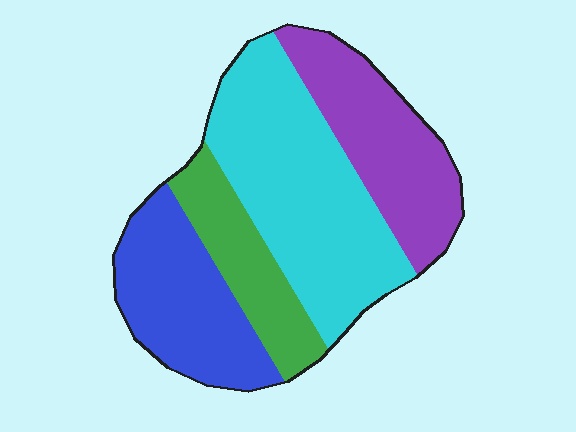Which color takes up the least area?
Green, at roughly 15%.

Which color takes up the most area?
Cyan, at roughly 40%.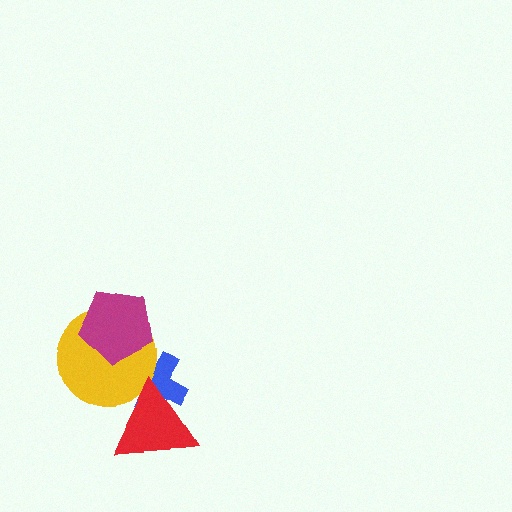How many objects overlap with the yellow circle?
3 objects overlap with the yellow circle.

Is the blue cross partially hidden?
Yes, it is partially covered by another shape.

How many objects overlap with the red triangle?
2 objects overlap with the red triangle.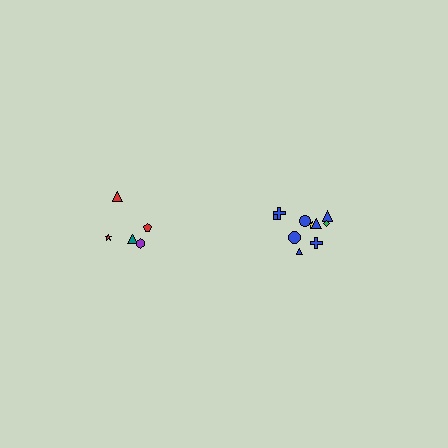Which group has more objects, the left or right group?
The right group.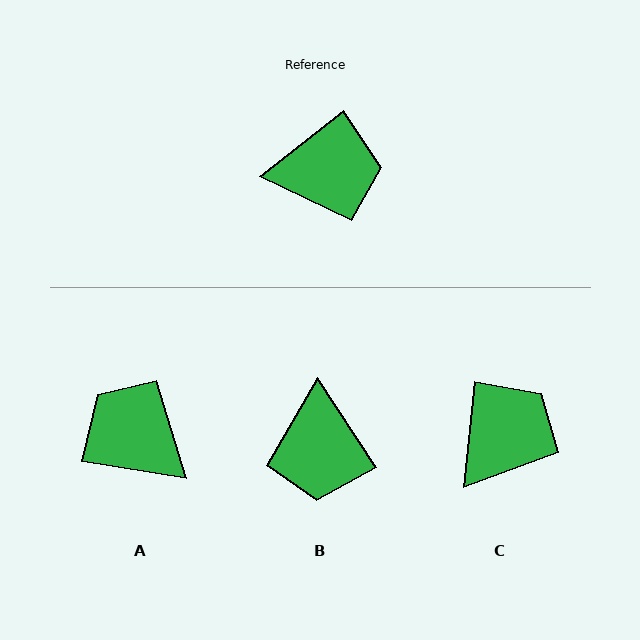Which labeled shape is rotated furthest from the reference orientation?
A, about 133 degrees away.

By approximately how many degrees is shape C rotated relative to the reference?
Approximately 46 degrees counter-clockwise.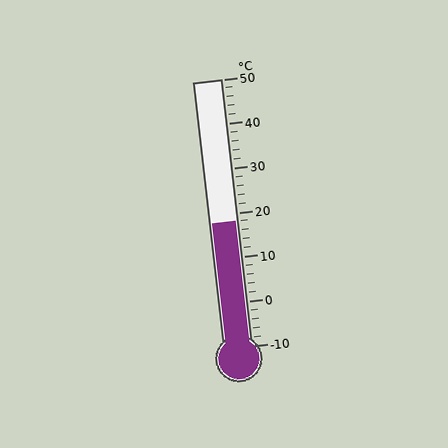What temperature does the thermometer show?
The thermometer shows approximately 18°C.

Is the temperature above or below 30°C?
The temperature is below 30°C.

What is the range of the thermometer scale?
The thermometer scale ranges from -10°C to 50°C.